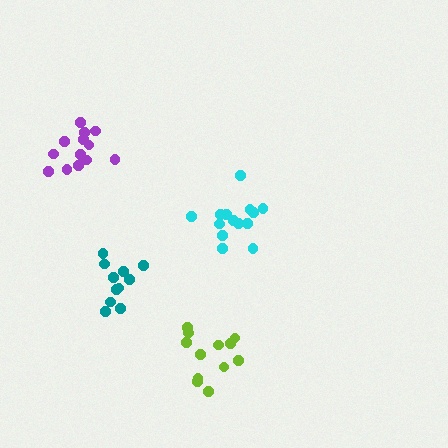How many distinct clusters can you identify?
There are 4 distinct clusters.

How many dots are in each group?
Group 1: 12 dots, Group 2: 13 dots, Group 3: 11 dots, Group 4: 14 dots (50 total).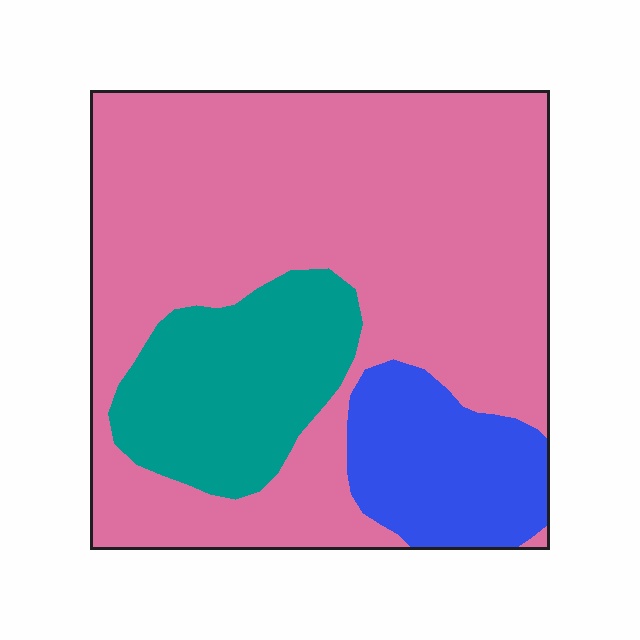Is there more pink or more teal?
Pink.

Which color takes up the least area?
Blue, at roughly 15%.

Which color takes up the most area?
Pink, at roughly 70%.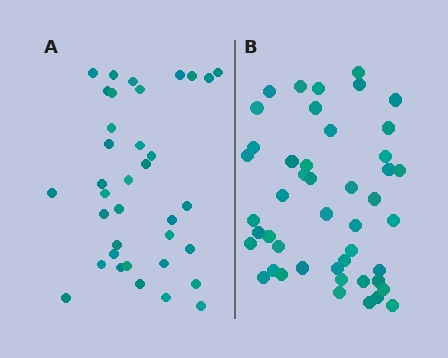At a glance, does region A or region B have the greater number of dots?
Region B (the right region) has more dots.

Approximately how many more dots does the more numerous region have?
Region B has roughly 10 or so more dots than region A.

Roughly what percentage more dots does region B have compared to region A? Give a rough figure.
About 30% more.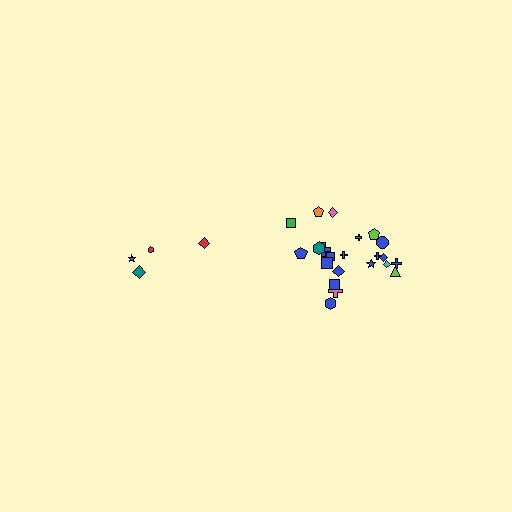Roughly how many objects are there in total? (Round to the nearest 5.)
Roughly 25 objects in total.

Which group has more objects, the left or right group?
The right group.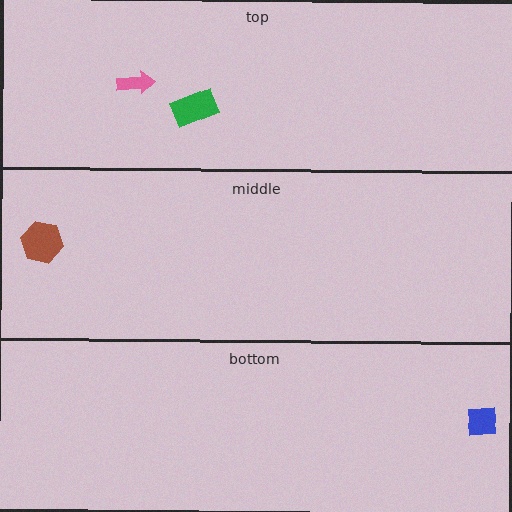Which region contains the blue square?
The bottom region.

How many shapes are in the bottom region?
1.